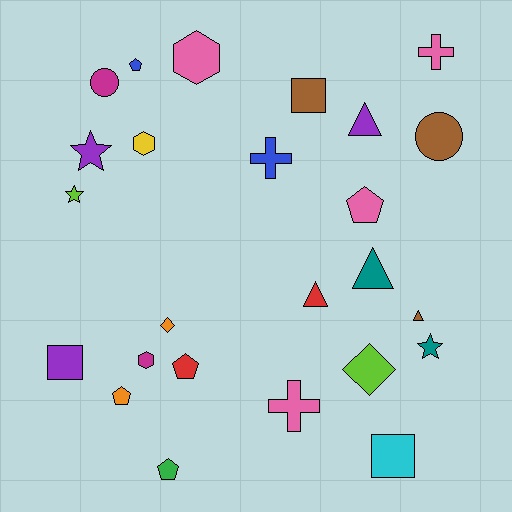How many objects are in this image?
There are 25 objects.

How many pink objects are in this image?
There are 4 pink objects.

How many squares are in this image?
There are 3 squares.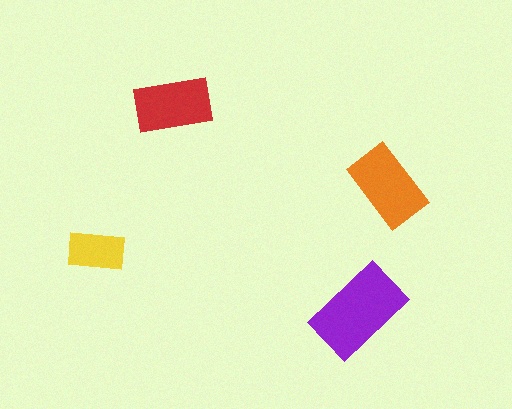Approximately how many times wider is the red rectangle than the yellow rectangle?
About 1.5 times wider.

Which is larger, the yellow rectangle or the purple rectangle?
The purple one.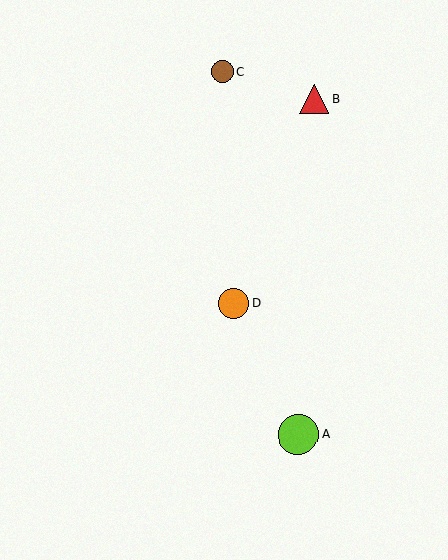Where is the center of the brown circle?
The center of the brown circle is at (222, 72).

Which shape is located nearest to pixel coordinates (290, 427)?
The lime circle (labeled A) at (298, 434) is nearest to that location.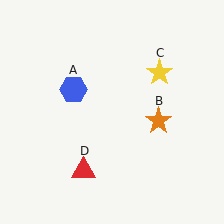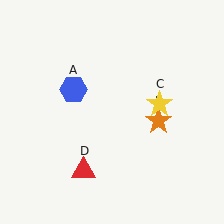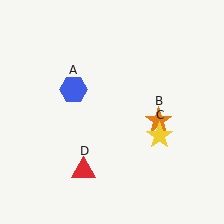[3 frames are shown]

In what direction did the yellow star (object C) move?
The yellow star (object C) moved down.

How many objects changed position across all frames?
1 object changed position: yellow star (object C).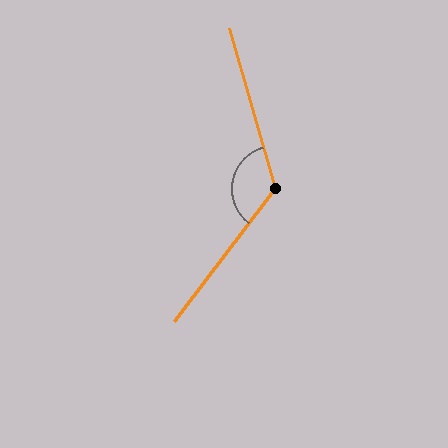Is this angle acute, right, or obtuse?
It is obtuse.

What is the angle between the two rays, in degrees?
Approximately 127 degrees.